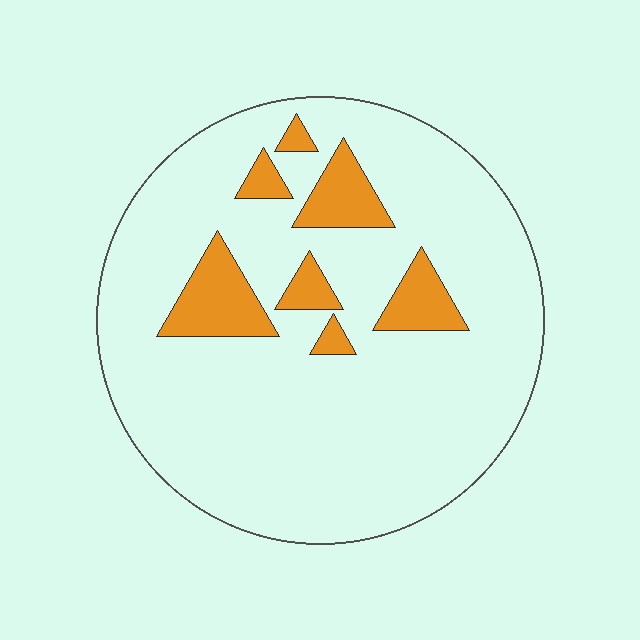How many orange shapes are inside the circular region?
7.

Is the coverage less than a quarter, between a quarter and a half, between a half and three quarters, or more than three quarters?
Less than a quarter.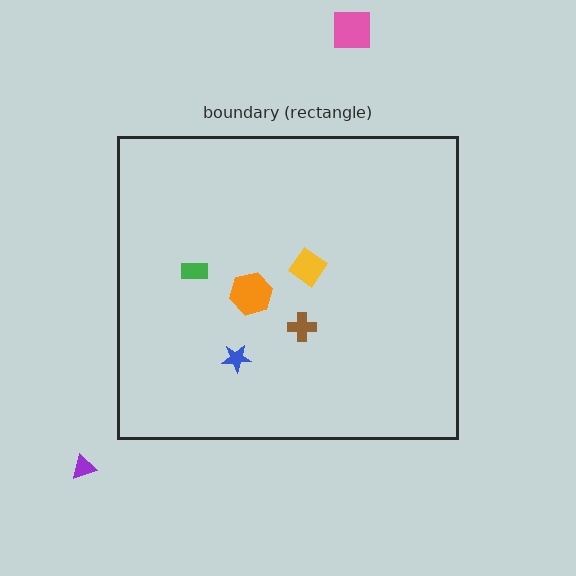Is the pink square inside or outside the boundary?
Outside.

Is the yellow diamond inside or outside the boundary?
Inside.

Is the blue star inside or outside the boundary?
Inside.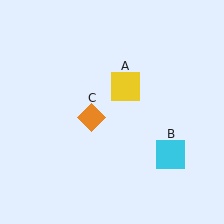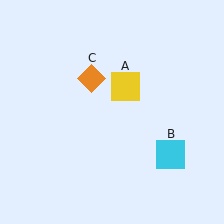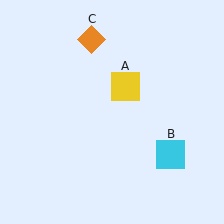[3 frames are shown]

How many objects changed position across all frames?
1 object changed position: orange diamond (object C).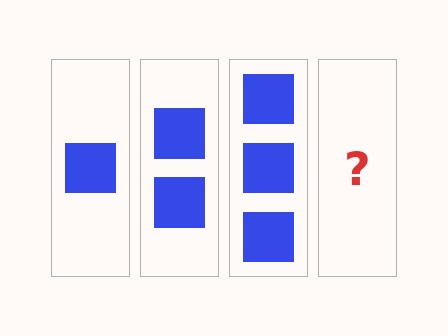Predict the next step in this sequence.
The next step is 4 squares.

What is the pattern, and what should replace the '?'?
The pattern is that each step adds one more square. The '?' should be 4 squares.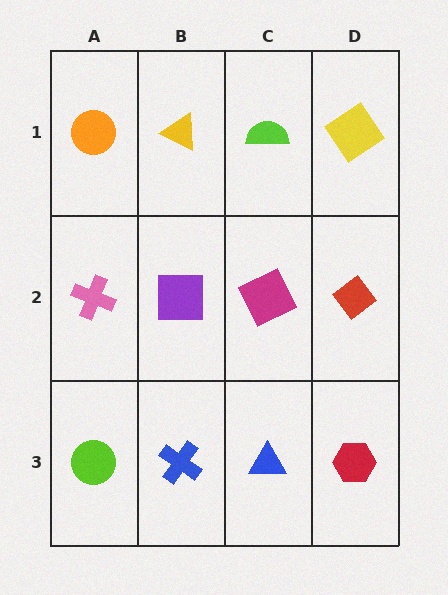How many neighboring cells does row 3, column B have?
3.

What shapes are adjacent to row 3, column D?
A red diamond (row 2, column D), a blue triangle (row 3, column C).